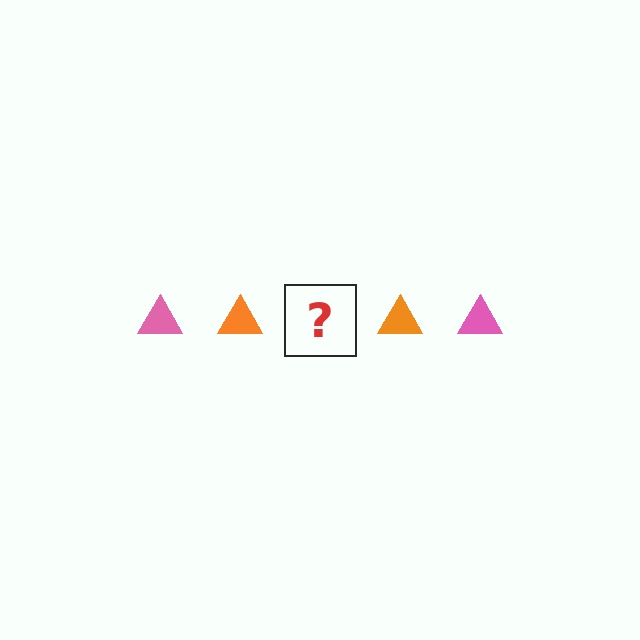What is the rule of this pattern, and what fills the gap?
The rule is that the pattern cycles through pink, orange triangles. The gap should be filled with a pink triangle.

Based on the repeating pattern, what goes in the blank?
The blank should be a pink triangle.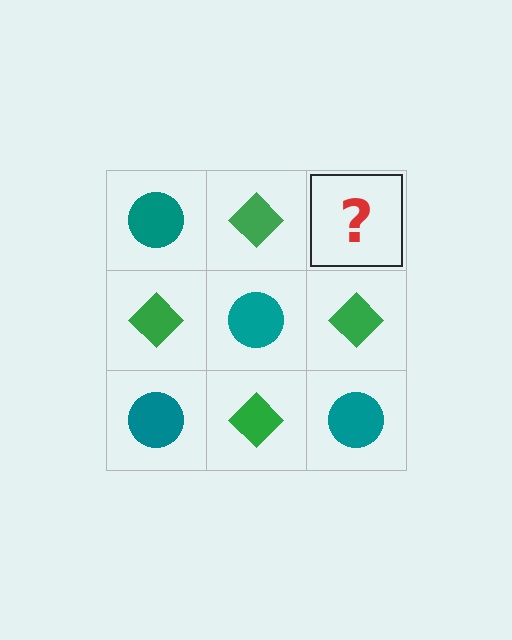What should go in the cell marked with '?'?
The missing cell should contain a teal circle.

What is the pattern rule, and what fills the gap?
The rule is that it alternates teal circle and green diamond in a checkerboard pattern. The gap should be filled with a teal circle.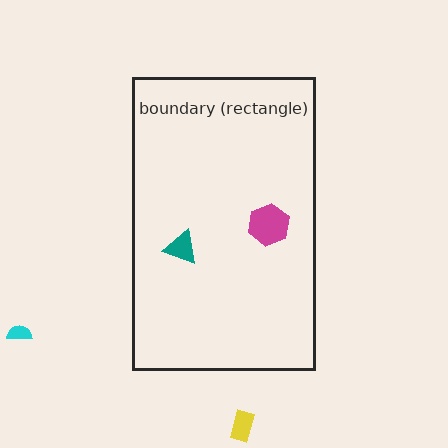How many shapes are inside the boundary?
2 inside, 2 outside.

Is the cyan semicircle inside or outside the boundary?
Outside.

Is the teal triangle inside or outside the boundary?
Inside.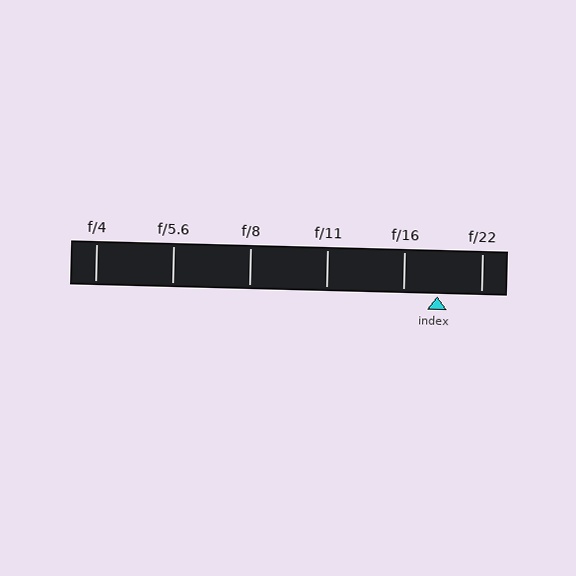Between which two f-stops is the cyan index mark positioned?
The index mark is between f/16 and f/22.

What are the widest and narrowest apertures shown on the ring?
The widest aperture shown is f/4 and the narrowest is f/22.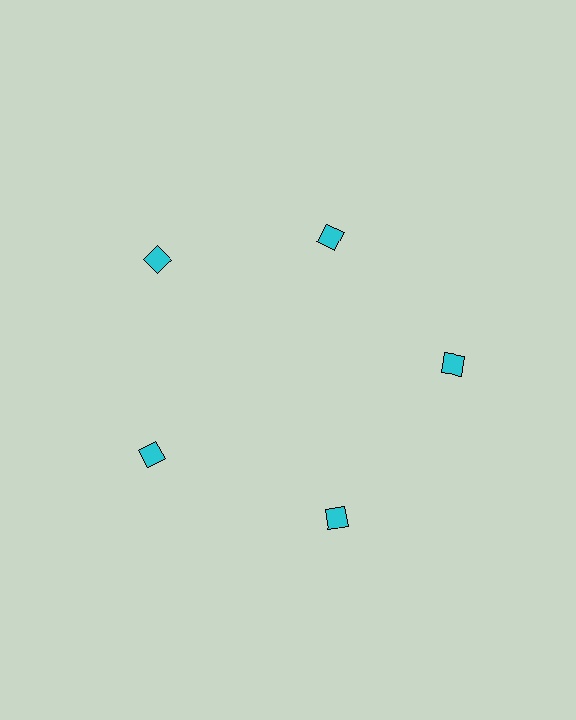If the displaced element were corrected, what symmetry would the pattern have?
It would have 5-fold rotational symmetry — the pattern would map onto itself every 72 degrees.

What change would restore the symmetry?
The symmetry would be restored by moving it outward, back onto the ring so that all 5 diamonds sit at equal angles and equal distance from the center.